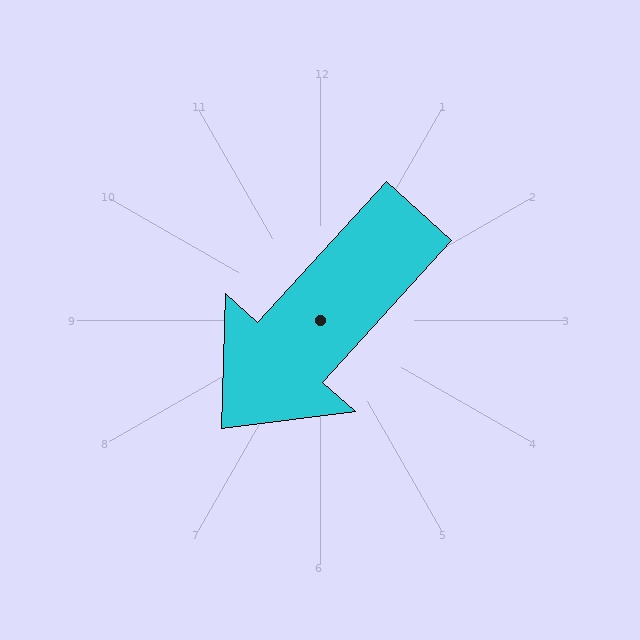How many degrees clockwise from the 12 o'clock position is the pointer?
Approximately 222 degrees.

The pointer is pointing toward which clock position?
Roughly 7 o'clock.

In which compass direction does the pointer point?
Southwest.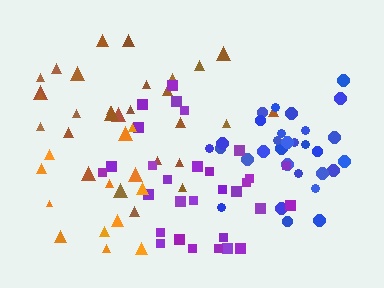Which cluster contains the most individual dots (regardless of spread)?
Blue (31).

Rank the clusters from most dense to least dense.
blue, purple, orange, brown.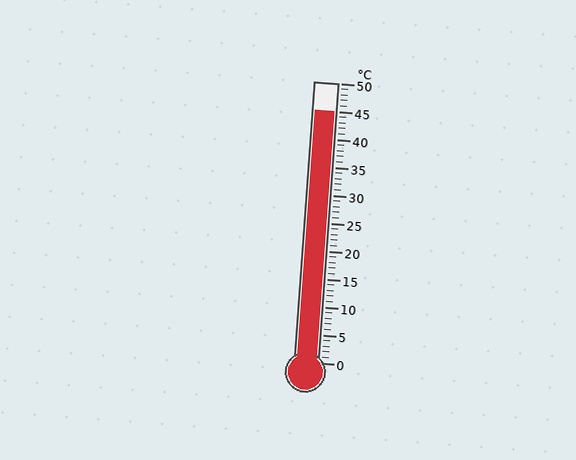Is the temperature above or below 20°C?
The temperature is above 20°C.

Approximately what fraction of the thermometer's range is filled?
The thermometer is filled to approximately 90% of its range.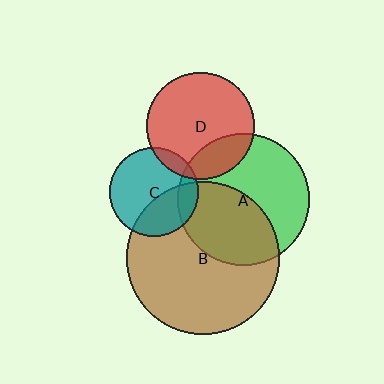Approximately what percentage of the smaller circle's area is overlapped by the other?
Approximately 10%.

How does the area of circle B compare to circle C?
Approximately 2.9 times.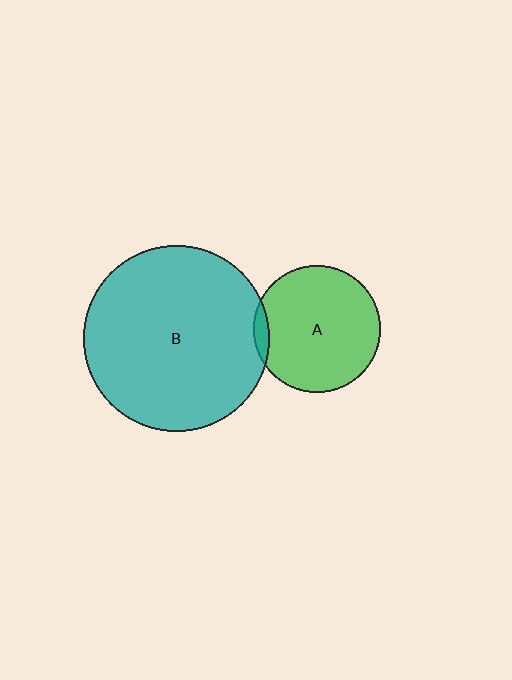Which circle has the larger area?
Circle B (teal).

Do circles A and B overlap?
Yes.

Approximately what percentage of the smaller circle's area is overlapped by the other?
Approximately 5%.